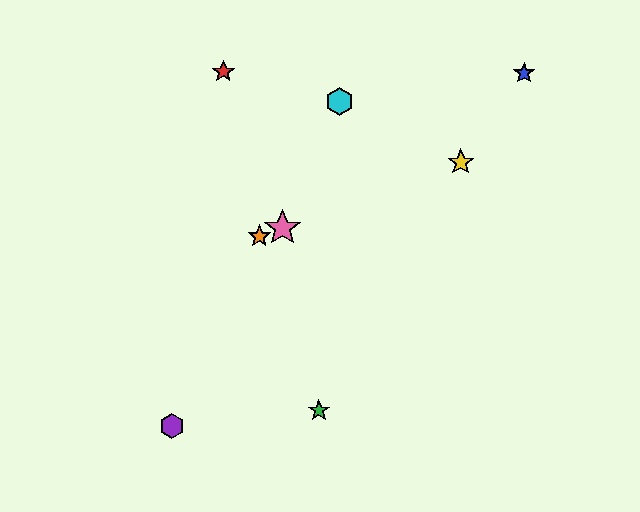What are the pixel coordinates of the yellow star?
The yellow star is at (461, 162).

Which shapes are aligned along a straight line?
The yellow star, the orange star, the pink star are aligned along a straight line.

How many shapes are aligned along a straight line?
3 shapes (the yellow star, the orange star, the pink star) are aligned along a straight line.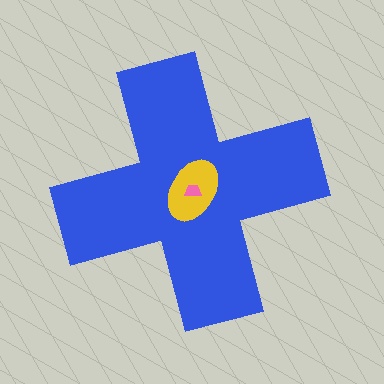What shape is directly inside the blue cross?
The yellow ellipse.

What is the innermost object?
The pink trapezoid.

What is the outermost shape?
The blue cross.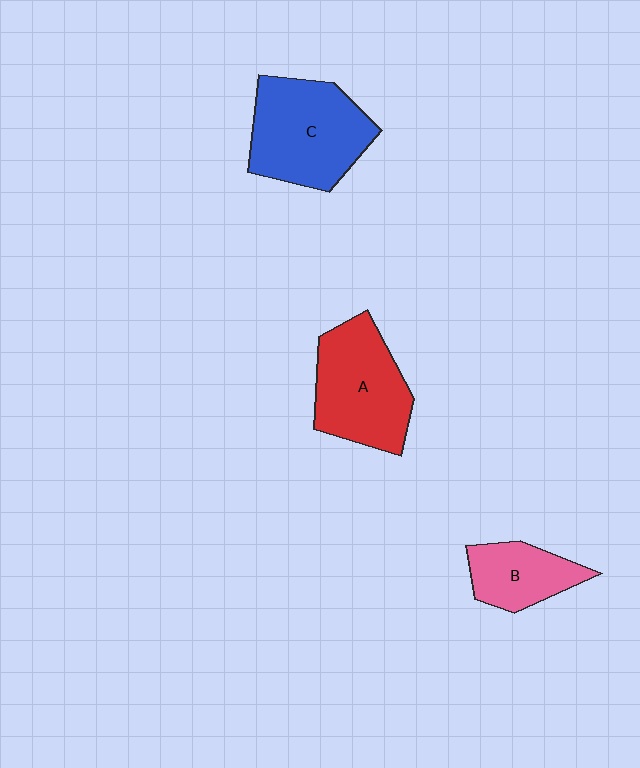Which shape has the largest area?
Shape C (blue).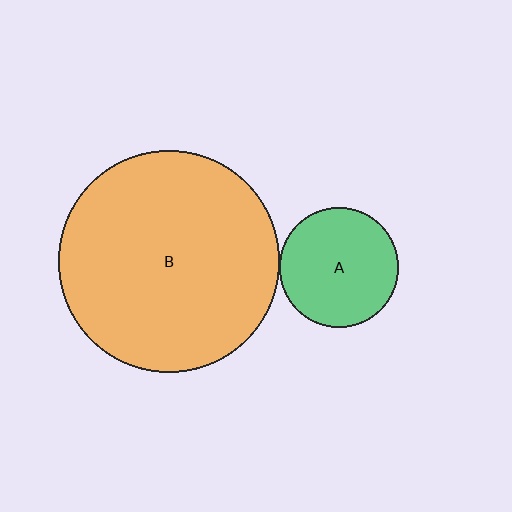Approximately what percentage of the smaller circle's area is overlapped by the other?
Approximately 5%.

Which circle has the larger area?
Circle B (orange).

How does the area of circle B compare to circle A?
Approximately 3.4 times.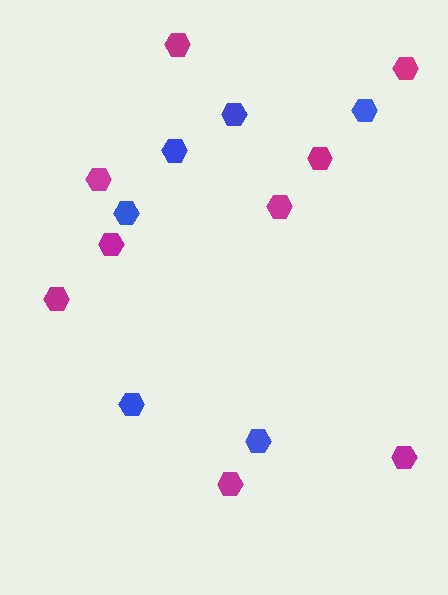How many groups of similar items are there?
There are 2 groups: one group of magenta hexagons (9) and one group of blue hexagons (6).